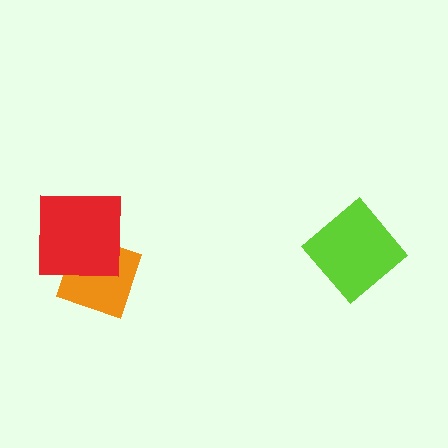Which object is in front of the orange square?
The red square is in front of the orange square.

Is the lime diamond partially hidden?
No, no other shape covers it.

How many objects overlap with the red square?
1 object overlaps with the red square.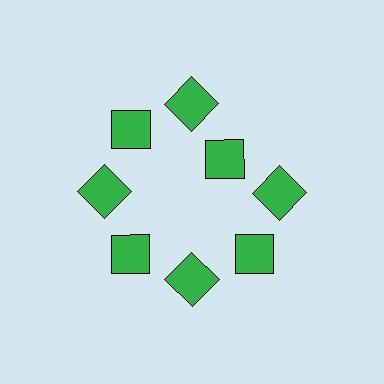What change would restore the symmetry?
The symmetry would be restored by moving it outward, back onto the ring so that all 8 squares sit at equal angles and equal distance from the center.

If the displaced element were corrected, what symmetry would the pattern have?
It would have 8-fold rotational symmetry — the pattern would map onto itself every 45 degrees.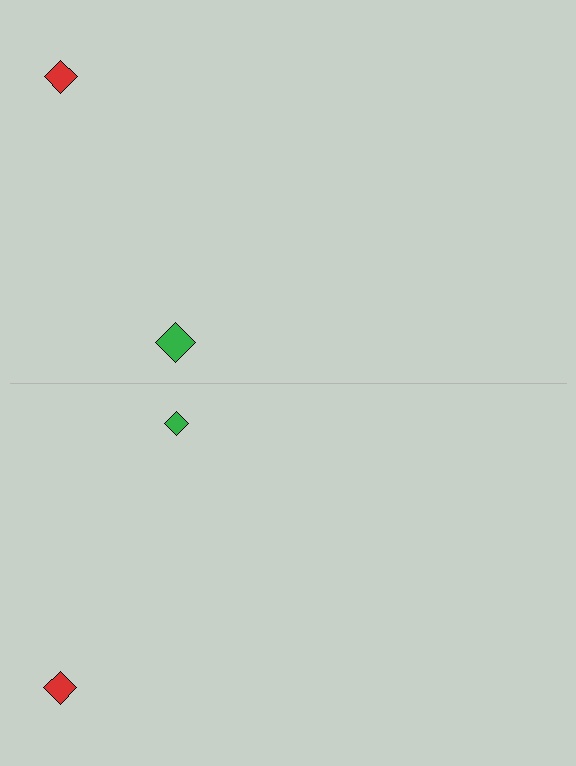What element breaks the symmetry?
The green diamond on the bottom side has a different size than its mirror counterpart.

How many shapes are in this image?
There are 4 shapes in this image.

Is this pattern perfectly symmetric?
No, the pattern is not perfectly symmetric. The green diamond on the bottom side has a different size than its mirror counterpart.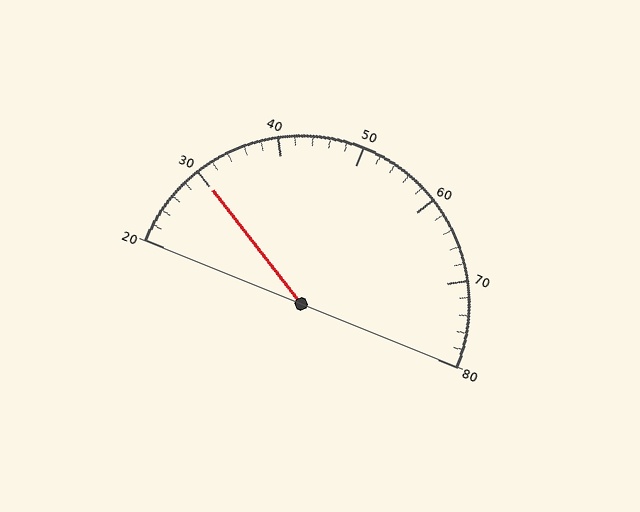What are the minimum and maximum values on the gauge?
The gauge ranges from 20 to 80.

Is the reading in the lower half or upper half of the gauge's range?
The reading is in the lower half of the range (20 to 80).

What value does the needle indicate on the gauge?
The needle indicates approximately 30.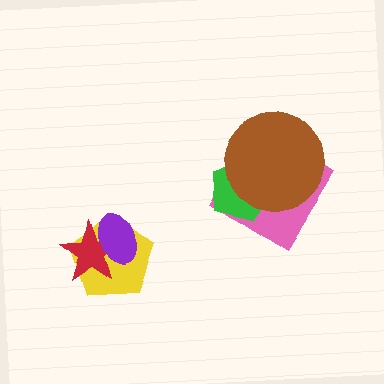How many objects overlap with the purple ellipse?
2 objects overlap with the purple ellipse.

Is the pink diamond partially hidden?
Yes, it is partially covered by another shape.